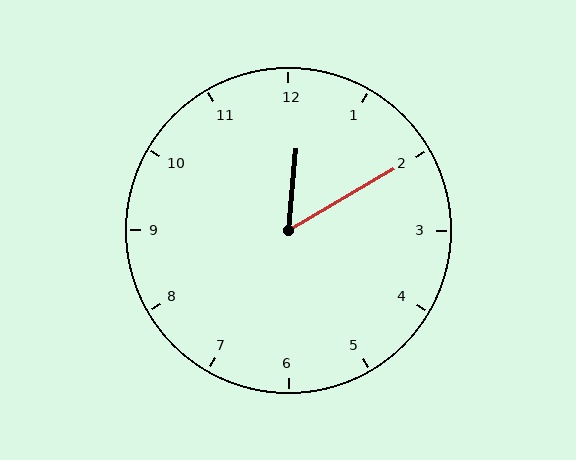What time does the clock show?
12:10.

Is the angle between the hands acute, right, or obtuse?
It is acute.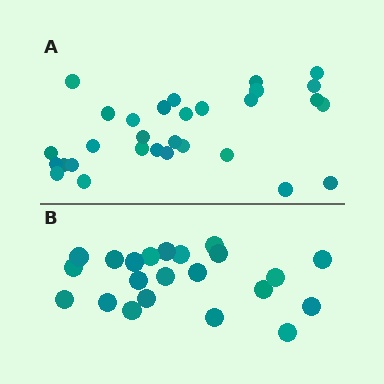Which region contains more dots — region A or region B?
Region A (the top region) has more dots.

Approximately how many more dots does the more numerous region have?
Region A has roughly 8 or so more dots than region B.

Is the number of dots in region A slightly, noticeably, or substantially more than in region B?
Region A has noticeably more, but not dramatically so. The ratio is roughly 1.4 to 1.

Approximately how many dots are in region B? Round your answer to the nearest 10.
About 20 dots. (The exact count is 22, which rounds to 20.)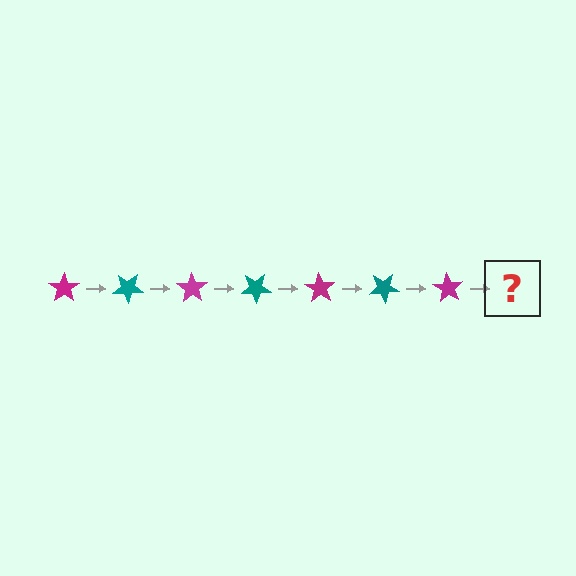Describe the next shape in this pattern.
It should be a teal star, rotated 245 degrees from the start.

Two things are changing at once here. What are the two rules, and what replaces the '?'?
The two rules are that it rotates 35 degrees each step and the color cycles through magenta and teal. The '?' should be a teal star, rotated 245 degrees from the start.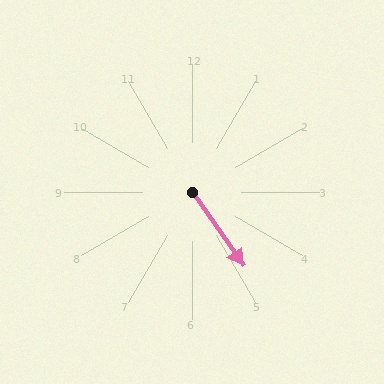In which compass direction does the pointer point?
Southeast.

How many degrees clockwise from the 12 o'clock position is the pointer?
Approximately 145 degrees.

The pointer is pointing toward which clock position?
Roughly 5 o'clock.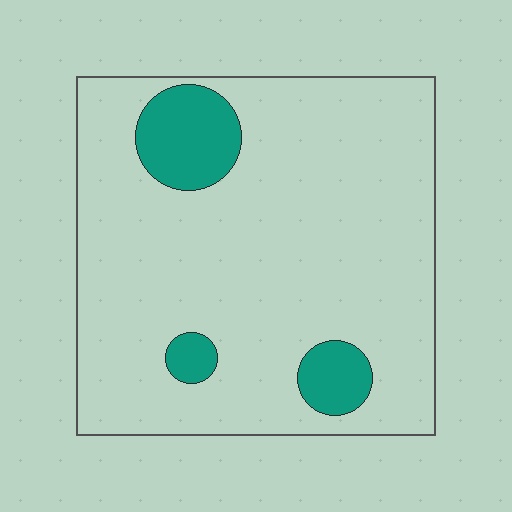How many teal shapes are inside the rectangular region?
3.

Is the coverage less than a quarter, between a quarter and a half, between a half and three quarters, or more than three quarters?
Less than a quarter.